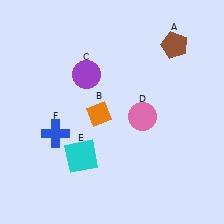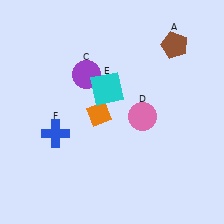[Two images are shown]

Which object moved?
The cyan square (E) moved up.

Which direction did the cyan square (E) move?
The cyan square (E) moved up.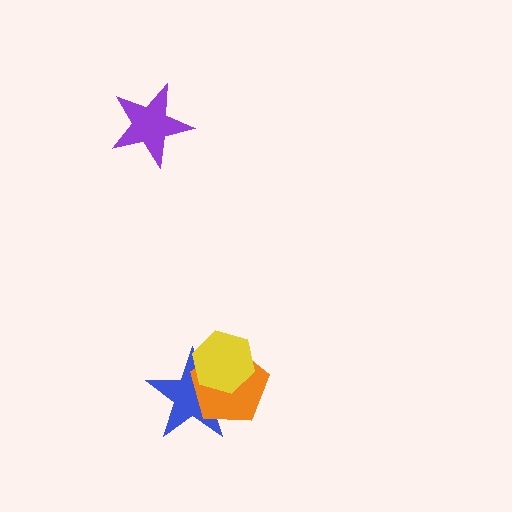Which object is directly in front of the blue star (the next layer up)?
The orange pentagon is directly in front of the blue star.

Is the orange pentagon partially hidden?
Yes, it is partially covered by another shape.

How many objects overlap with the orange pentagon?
2 objects overlap with the orange pentagon.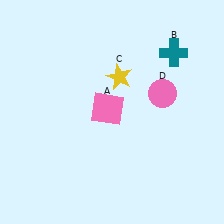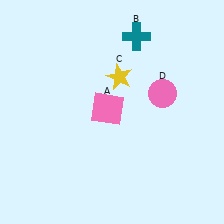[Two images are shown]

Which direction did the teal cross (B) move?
The teal cross (B) moved left.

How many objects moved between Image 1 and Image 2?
1 object moved between the two images.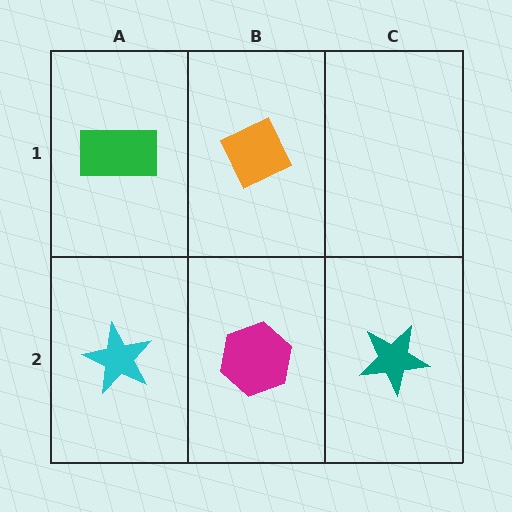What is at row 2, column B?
A magenta hexagon.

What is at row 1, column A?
A green rectangle.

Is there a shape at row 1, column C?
No, that cell is empty.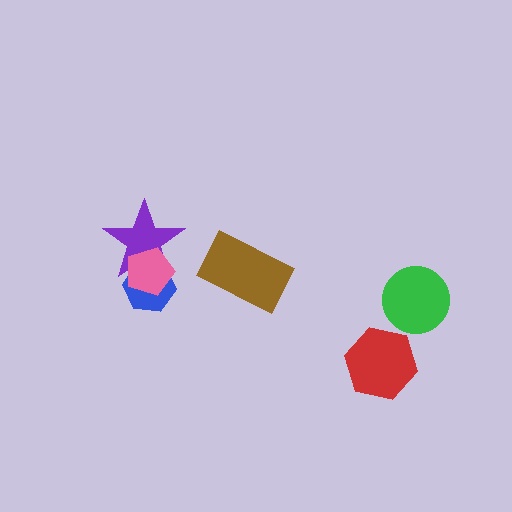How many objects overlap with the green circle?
0 objects overlap with the green circle.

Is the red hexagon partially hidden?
No, no other shape covers it.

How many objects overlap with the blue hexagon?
2 objects overlap with the blue hexagon.